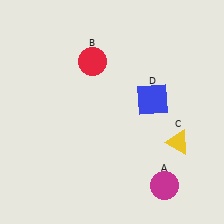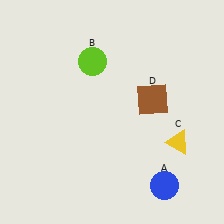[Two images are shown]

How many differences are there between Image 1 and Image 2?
There are 3 differences between the two images.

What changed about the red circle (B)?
In Image 1, B is red. In Image 2, it changed to lime.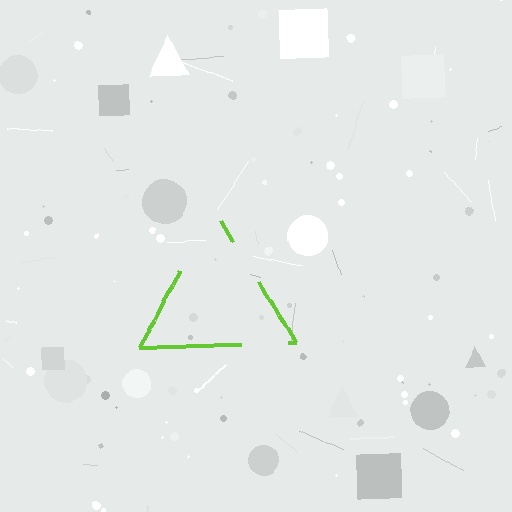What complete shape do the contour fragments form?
The contour fragments form a triangle.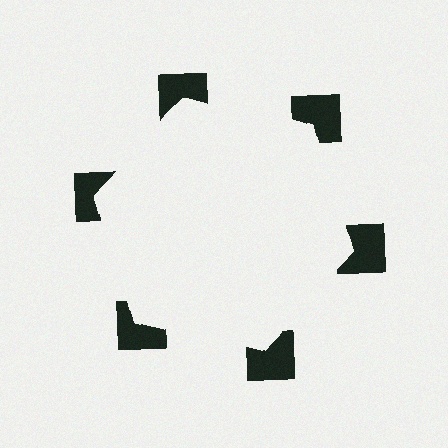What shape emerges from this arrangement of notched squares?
An illusory hexagon — its edges are inferred from the aligned wedge cuts in the notched squares, not physically drawn.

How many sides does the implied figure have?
6 sides.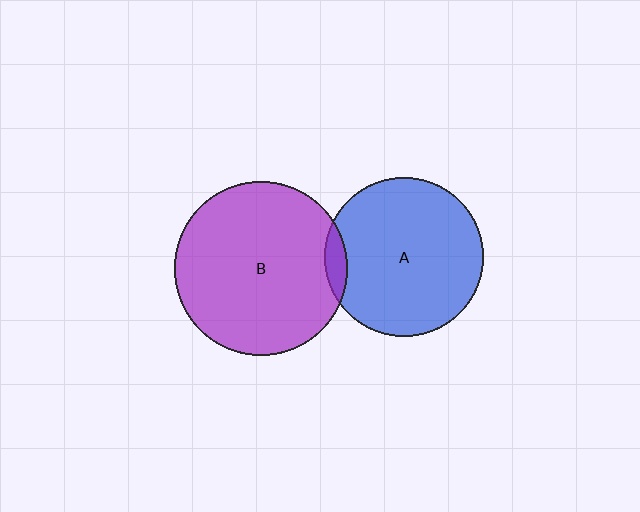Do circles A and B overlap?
Yes.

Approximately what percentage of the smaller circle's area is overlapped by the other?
Approximately 5%.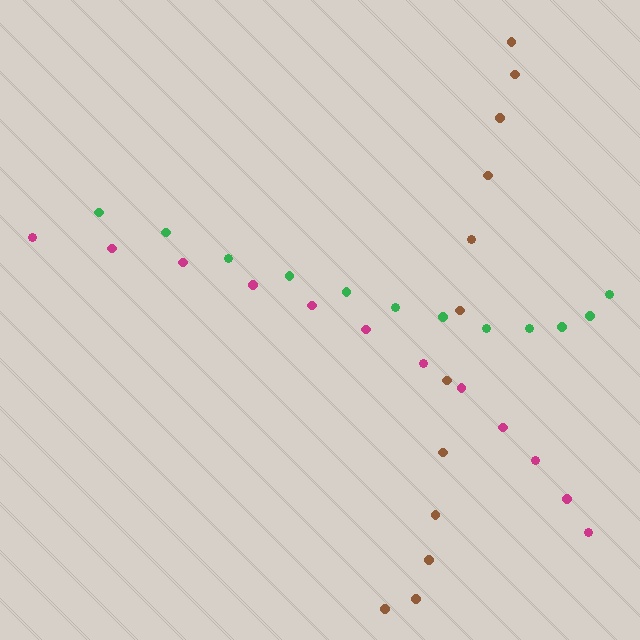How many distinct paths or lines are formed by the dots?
There are 3 distinct paths.